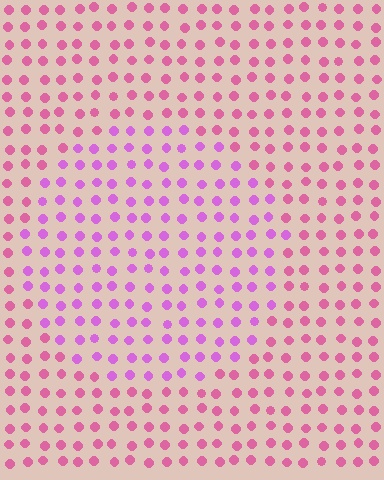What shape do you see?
I see a circle.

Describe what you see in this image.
The image is filled with small pink elements in a uniform arrangement. A circle-shaped region is visible where the elements are tinted to a slightly different hue, forming a subtle color boundary.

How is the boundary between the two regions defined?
The boundary is defined purely by a slight shift in hue (about 33 degrees). Spacing, size, and orientation are identical on both sides.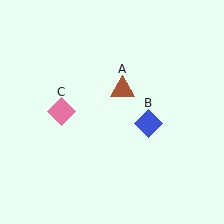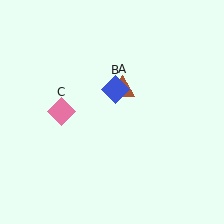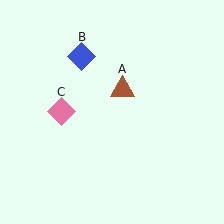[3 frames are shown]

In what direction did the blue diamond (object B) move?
The blue diamond (object B) moved up and to the left.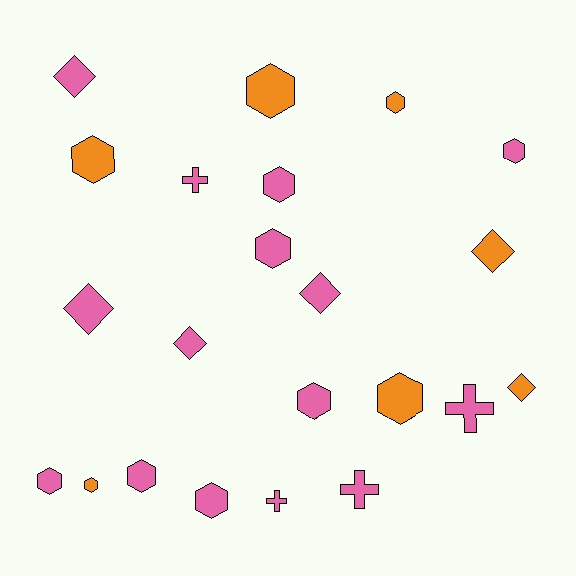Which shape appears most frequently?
Hexagon, with 12 objects.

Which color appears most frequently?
Pink, with 15 objects.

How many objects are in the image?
There are 22 objects.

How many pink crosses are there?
There are 4 pink crosses.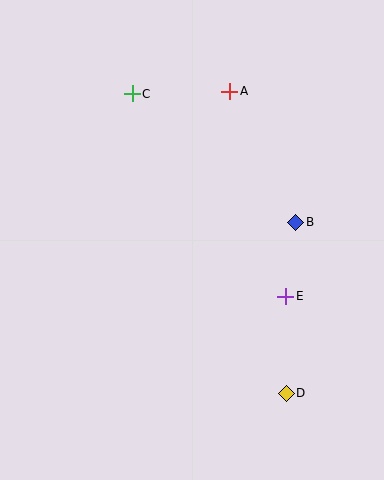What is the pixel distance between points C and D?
The distance between C and D is 337 pixels.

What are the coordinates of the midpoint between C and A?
The midpoint between C and A is at (181, 93).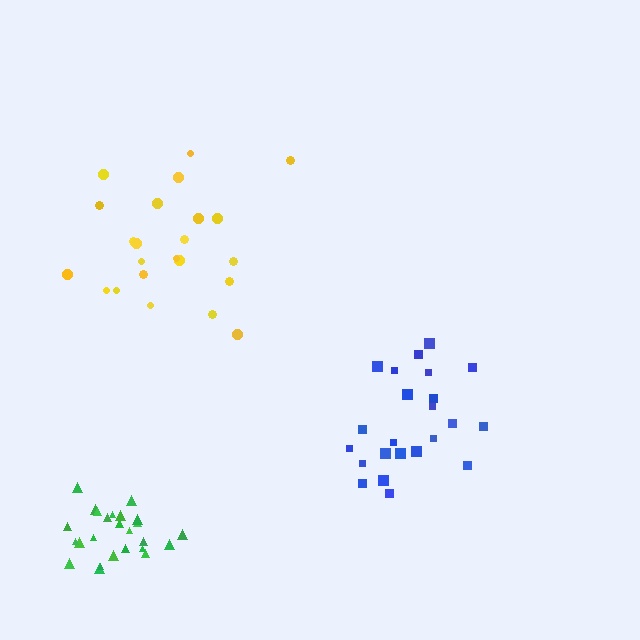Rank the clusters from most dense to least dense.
green, yellow, blue.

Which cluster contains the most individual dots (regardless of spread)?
Green (25).